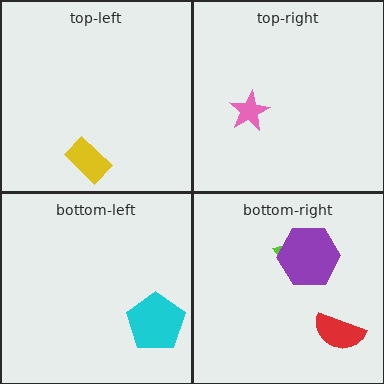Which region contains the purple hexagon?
The bottom-right region.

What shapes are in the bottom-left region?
The cyan pentagon.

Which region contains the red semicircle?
The bottom-right region.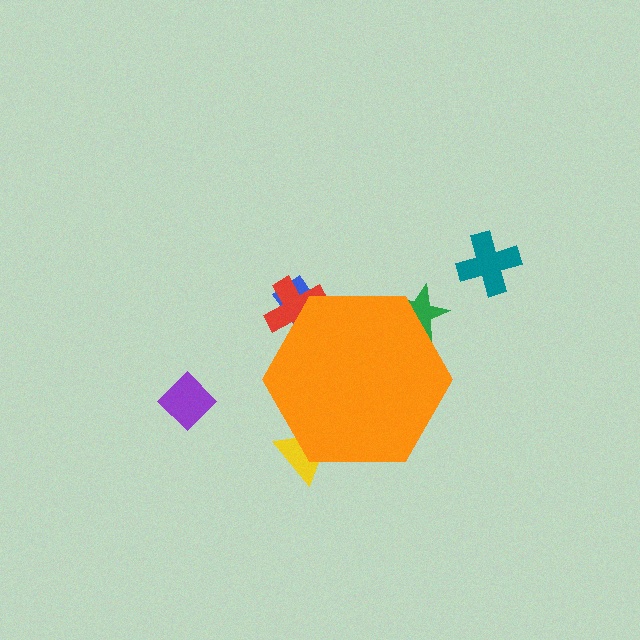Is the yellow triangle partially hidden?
Yes, the yellow triangle is partially hidden behind the orange hexagon.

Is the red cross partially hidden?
Yes, the red cross is partially hidden behind the orange hexagon.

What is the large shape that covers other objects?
An orange hexagon.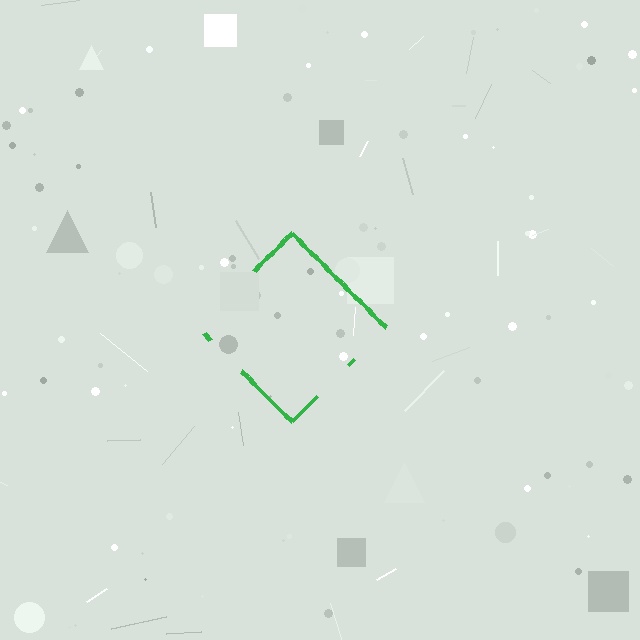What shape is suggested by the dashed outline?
The dashed outline suggests a diamond.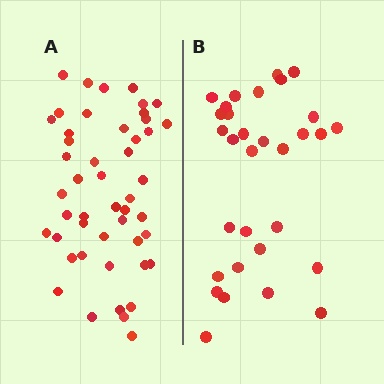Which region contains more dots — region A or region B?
Region A (the left region) has more dots.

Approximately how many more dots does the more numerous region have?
Region A has approximately 15 more dots than region B.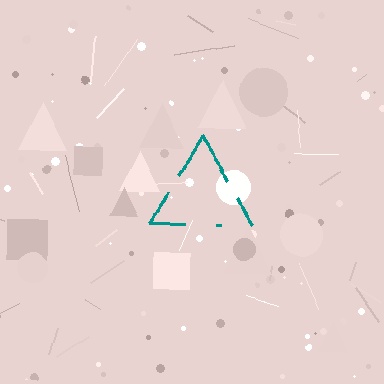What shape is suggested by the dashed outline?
The dashed outline suggests a triangle.